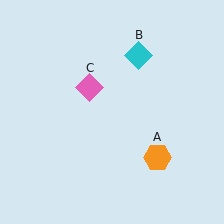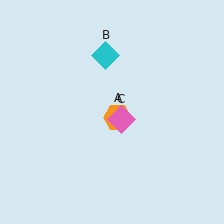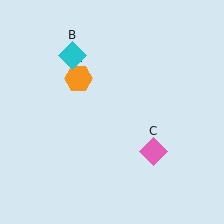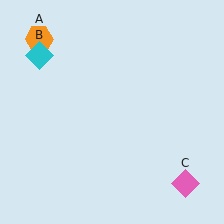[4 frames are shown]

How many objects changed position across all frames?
3 objects changed position: orange hexagon (object A), cyan diamond (object B), pink diamond (object C).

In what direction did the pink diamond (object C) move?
The pink diamond (object C) moved down and to the right.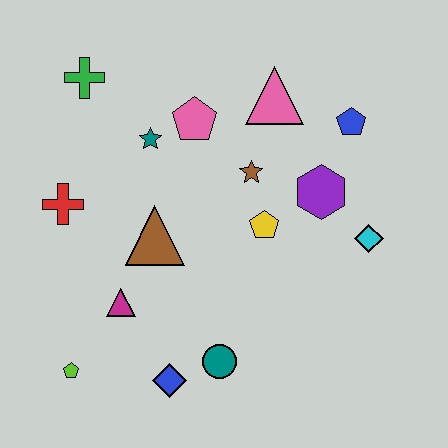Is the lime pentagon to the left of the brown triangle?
Yes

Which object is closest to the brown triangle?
The magenta triangle is closest to the brown triangle.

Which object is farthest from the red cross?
The cyan diamond is farthest from the red cross.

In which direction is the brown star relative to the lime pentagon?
The brown star is above the lime pentagon.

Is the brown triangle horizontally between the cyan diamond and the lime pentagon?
Yes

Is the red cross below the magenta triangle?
No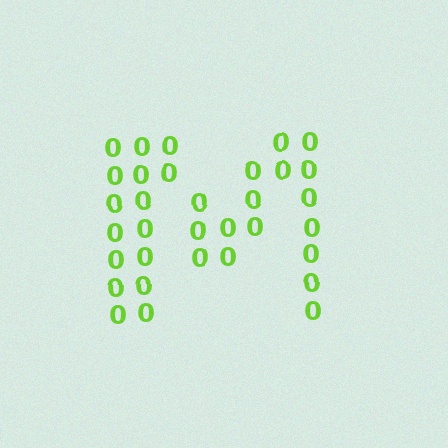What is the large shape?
The large shape is the letter M.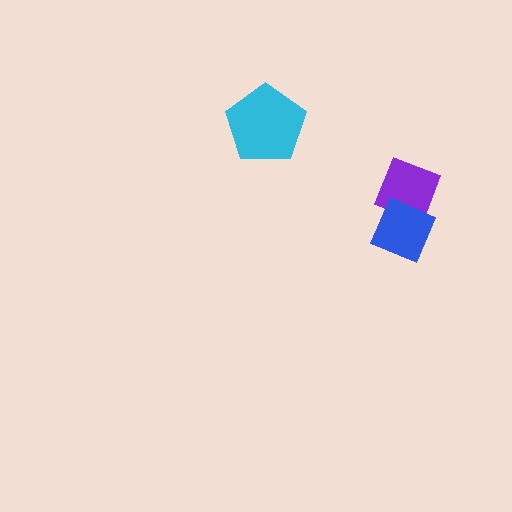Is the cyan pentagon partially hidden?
No, no other shape covers it.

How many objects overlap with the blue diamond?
1 object overlaps with the blue diamond.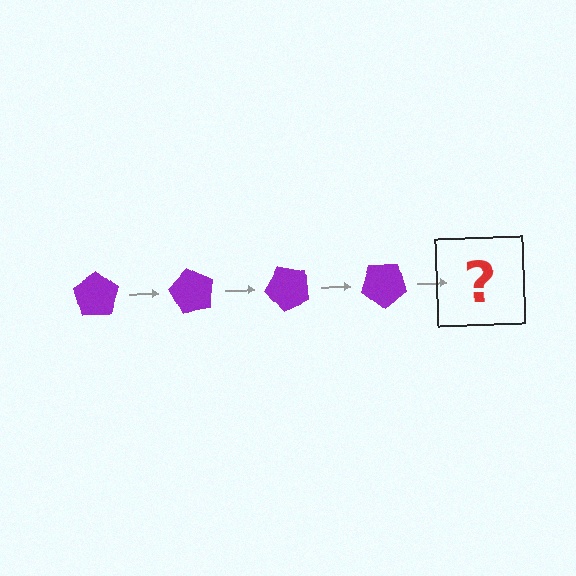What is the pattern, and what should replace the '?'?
The pattern is that the pentagon rotates 60 degrees each step. The '?' should be a purple pentagon rotated 240 degrees.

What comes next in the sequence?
The next element should be a purple pentagon rotated 240 degrees.